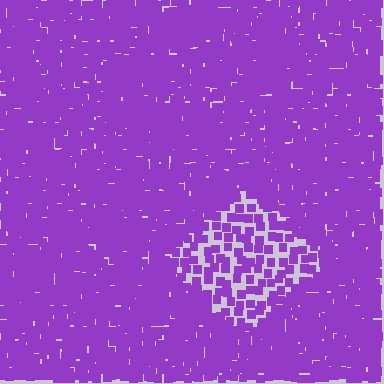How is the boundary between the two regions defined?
The boundary is defined by a change in element density (approximately 2.4x ratio). All elements are the same color, size, and shape.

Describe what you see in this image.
The image contains small purple elements arranged at two different densities. A diamond-shaped region is visible where the elements are less densely packed than the surrounding area.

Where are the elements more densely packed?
The elements are more densely packed outside the diamond boundary.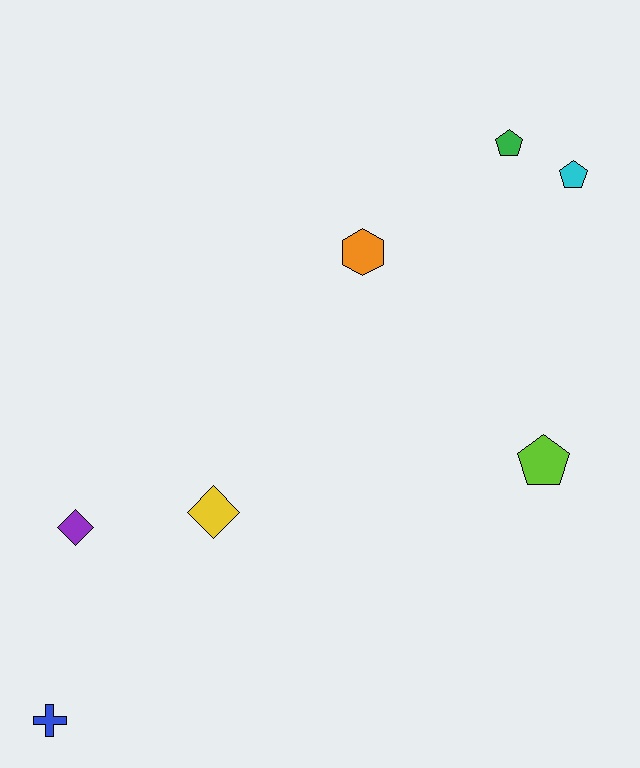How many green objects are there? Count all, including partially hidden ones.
There is 1 green object.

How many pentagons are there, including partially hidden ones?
There are 3 pentagons.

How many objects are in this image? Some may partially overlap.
There are 7 objects.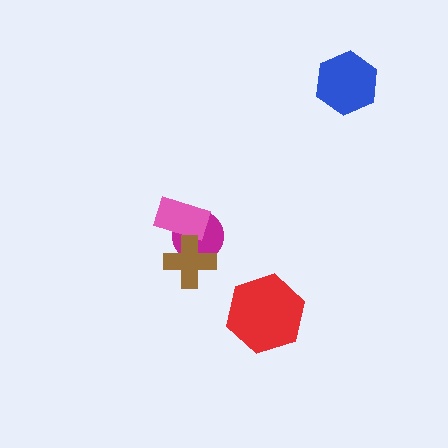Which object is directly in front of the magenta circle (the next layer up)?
The pink rectangle is directly in front of the magenta circle.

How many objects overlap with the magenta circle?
2 objects overlap with the magenta circle.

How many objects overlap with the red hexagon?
0 objects overlap with the red hexagon.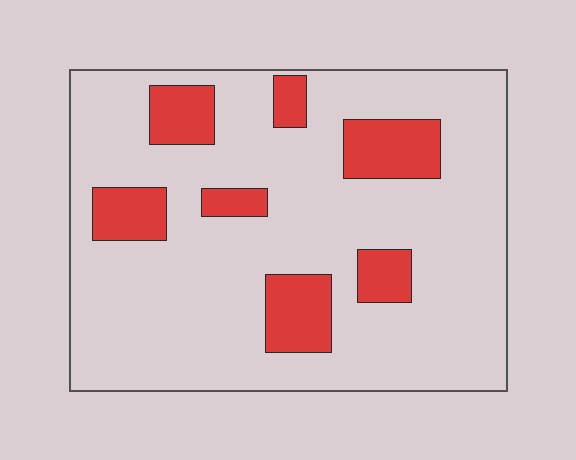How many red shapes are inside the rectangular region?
7.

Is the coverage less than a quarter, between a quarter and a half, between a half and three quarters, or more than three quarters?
Less than a quarter.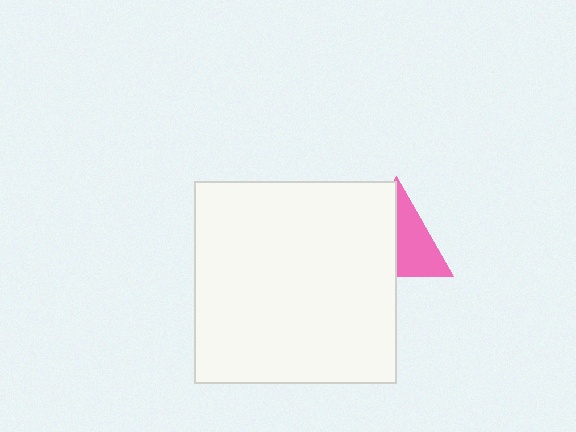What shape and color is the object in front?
The object in front is a white square.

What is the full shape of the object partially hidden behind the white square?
The partially hidden object is a pink triangle.